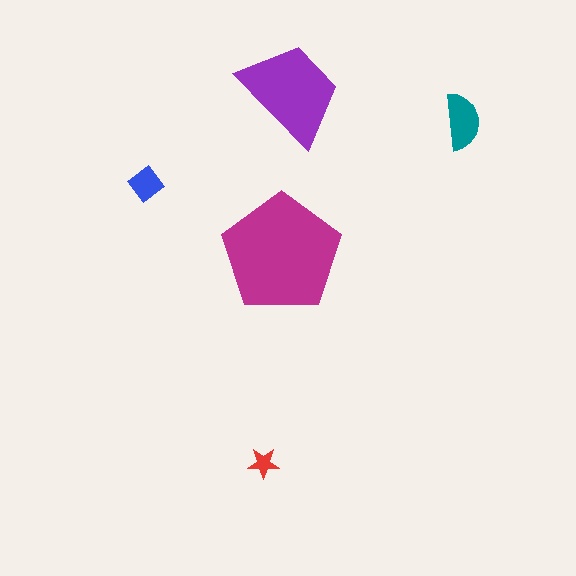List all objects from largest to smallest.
The magenta pentagon, the purple trapezoid, the teal semicircle, the blue diamond, the red star.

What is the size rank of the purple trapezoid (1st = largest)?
2nd.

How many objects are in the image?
There are 5 objects in the image.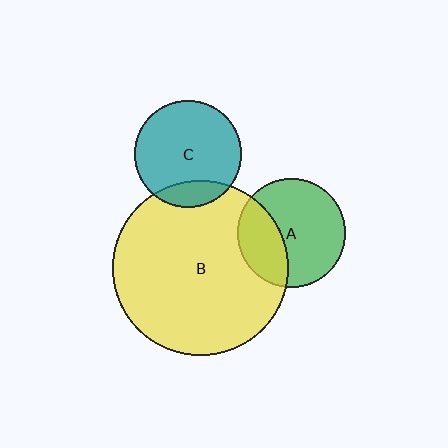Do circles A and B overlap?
Yes.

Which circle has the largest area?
Circle B (yellow).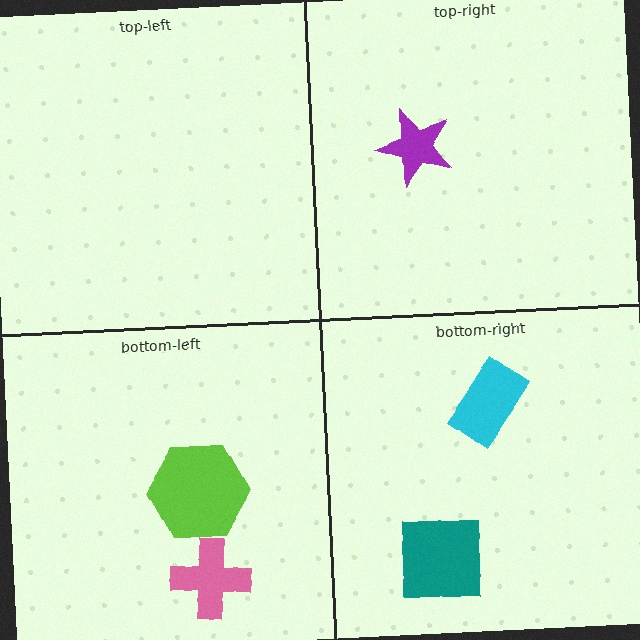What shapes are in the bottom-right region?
The teal square, the cyan rectangle.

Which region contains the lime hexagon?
The bottom-left region.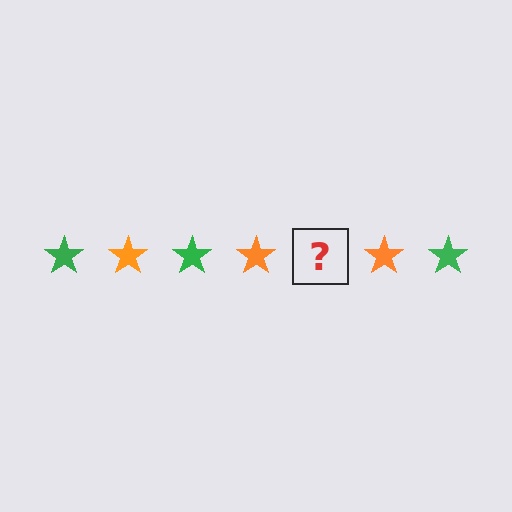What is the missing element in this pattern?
The missing element is a green star.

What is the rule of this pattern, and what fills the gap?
The rule is that the pattern cycles through green, orange stars. The gap should be filled with a green star.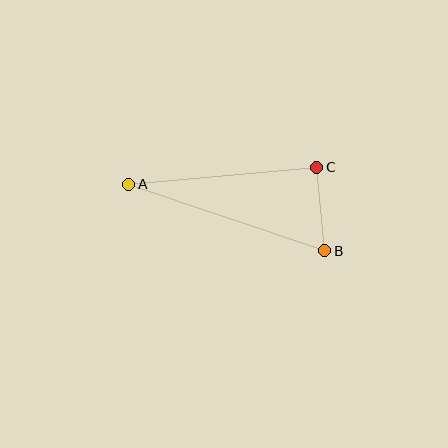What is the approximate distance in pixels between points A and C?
The distance between A and C is approximately 189 pixels.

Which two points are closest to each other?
Points B and C are closest to each other.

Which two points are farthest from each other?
Points A and B are farthest from each other.